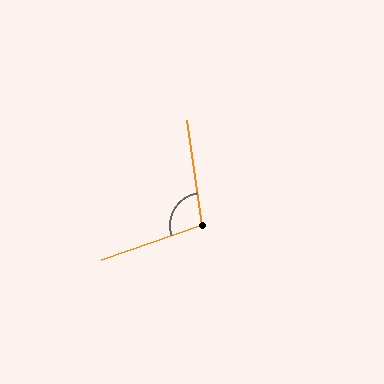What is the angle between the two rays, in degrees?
Approximately 101 degrees.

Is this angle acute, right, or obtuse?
It is obtuse.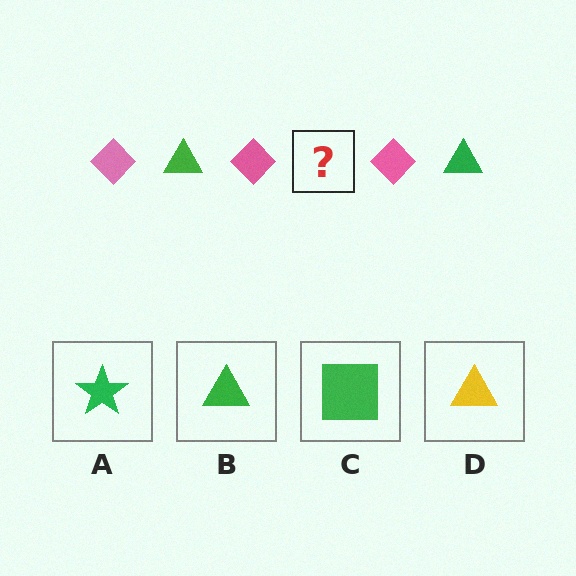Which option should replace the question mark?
Option B.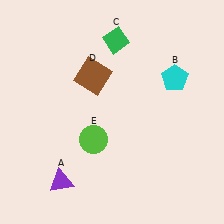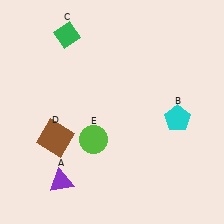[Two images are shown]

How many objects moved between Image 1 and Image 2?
3 objects moved between the two images.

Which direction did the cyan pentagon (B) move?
The cyan pentagon (B) moved down.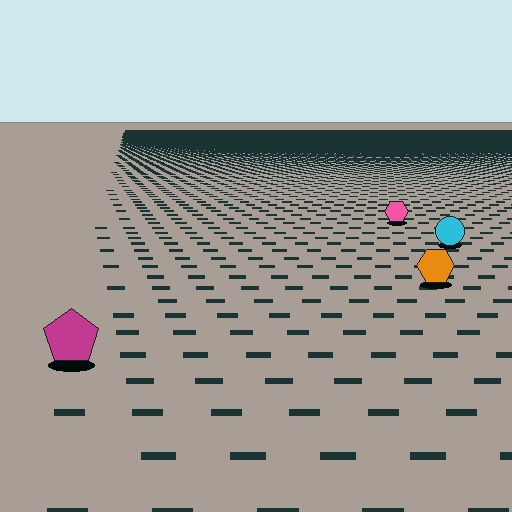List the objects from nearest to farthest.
From nearest to farthest: the magenta pentagon, the orange hexagon, the cyan circle, the pink hexagon.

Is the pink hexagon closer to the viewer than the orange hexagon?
No. The orange hexagon is closer — you can tell from the texture gradient: the ground texture is coarser near it.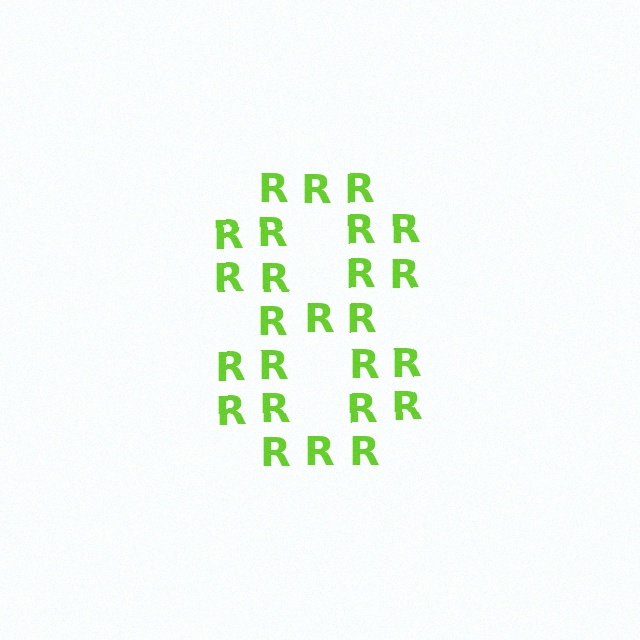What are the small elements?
The small elements are letter R's.